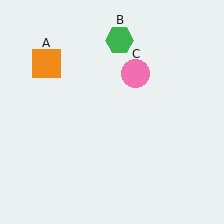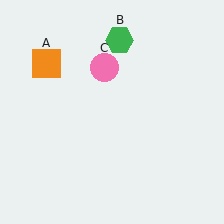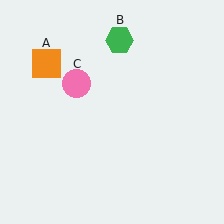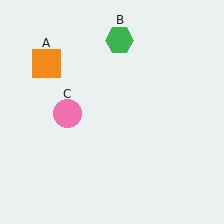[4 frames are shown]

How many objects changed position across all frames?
1 object changed position: pink circle (object C).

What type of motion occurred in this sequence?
The pink circle (object C) rotated counterclockwise around the center of the scene.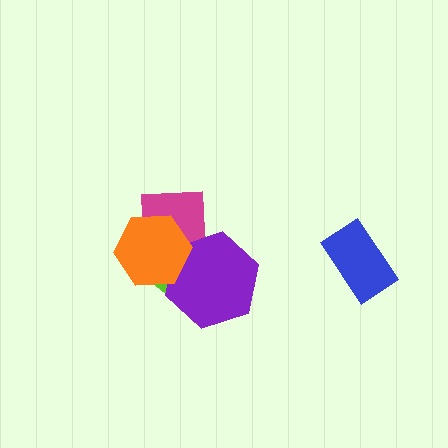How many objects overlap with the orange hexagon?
3 objects overlap with the orange hexagon.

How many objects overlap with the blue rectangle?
0 objects overlap with the blue rectangle.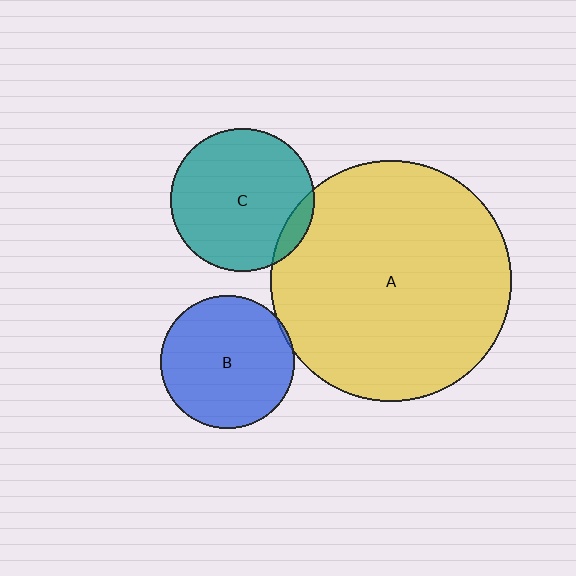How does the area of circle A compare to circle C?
Approximately 2.8 times.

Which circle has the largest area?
Circle A (yellow).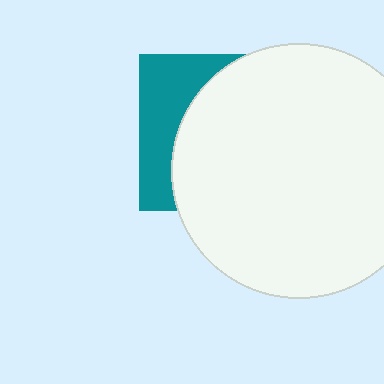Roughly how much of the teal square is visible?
A small part of it is visible (roughly 31%).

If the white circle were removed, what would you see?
You would see the complete teal square.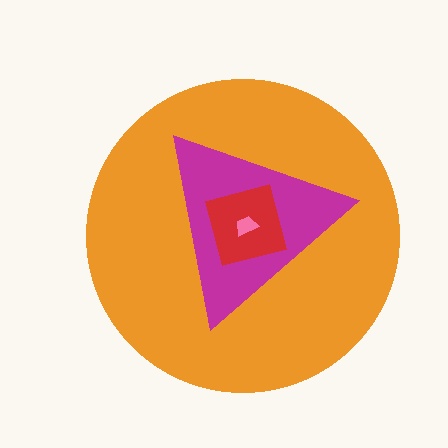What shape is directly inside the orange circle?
The magenta triangle.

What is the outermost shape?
The orange circle.